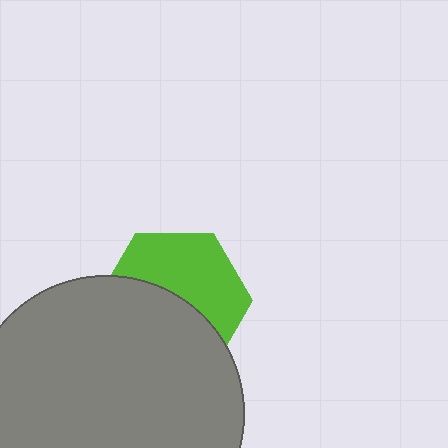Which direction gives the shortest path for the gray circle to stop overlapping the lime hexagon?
Moving down gives the shortest separation.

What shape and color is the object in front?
The object in front is a gray circle.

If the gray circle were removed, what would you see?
You would see the complete lime hexagon.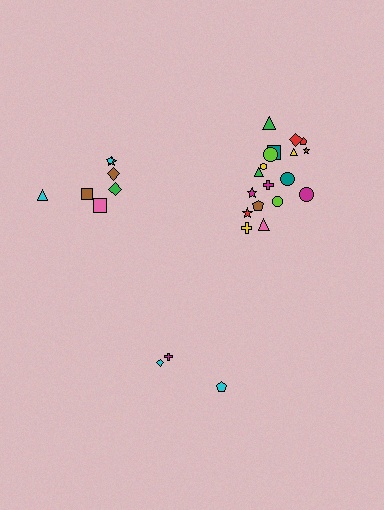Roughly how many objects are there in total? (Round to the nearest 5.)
Roughly 30 objects in total.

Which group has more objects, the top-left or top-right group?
The top-right group.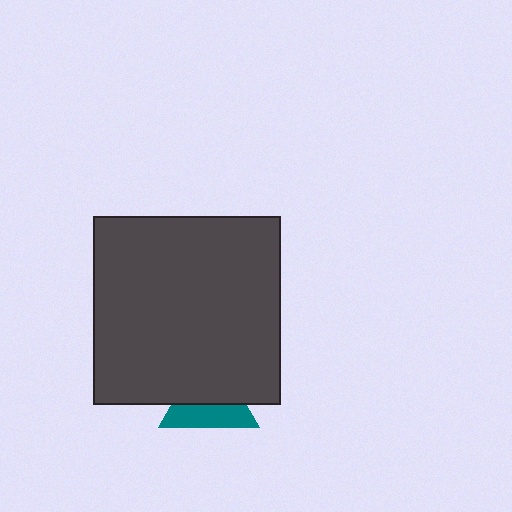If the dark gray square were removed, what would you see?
You would see the complete teal triangle.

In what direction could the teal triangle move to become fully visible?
The teal triangle could move down. That would shift it out from behind the dark gray square entirely.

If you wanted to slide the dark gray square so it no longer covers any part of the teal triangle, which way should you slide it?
Slide it up — that is the most direct way to separate the two shapes.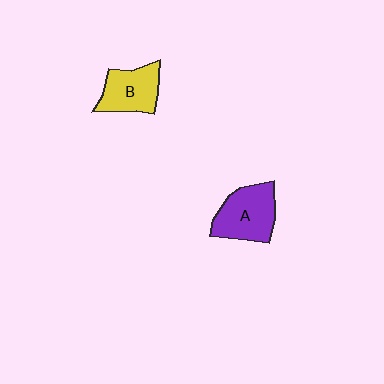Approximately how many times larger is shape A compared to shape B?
Approximately 1.2 times.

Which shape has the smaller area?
Shape B (yellow).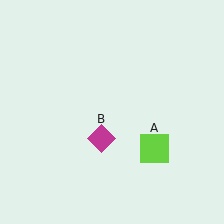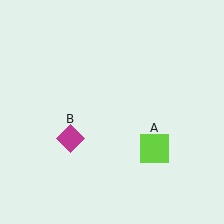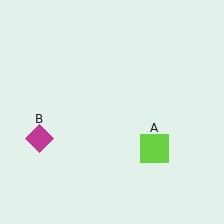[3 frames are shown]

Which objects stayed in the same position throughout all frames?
Lime square (object A) remained stationary.